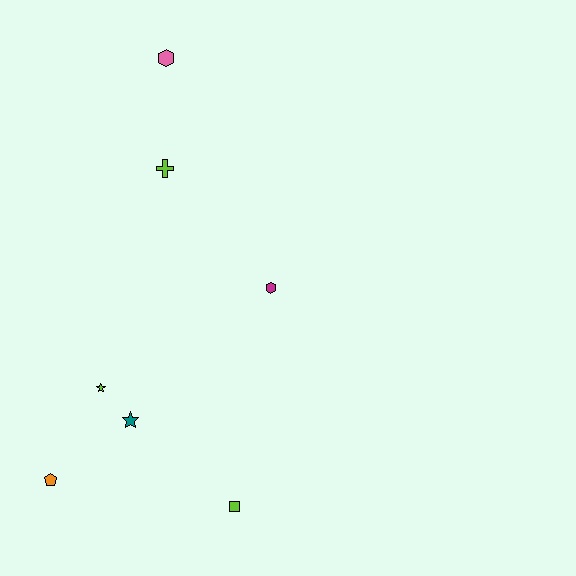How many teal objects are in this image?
There is 1 teal object.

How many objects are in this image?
There are 7 objects.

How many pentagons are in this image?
There is 1 pentagon.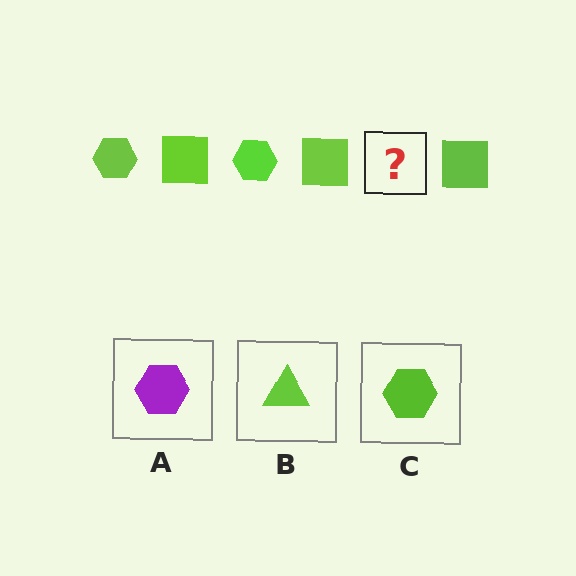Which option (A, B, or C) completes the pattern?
C.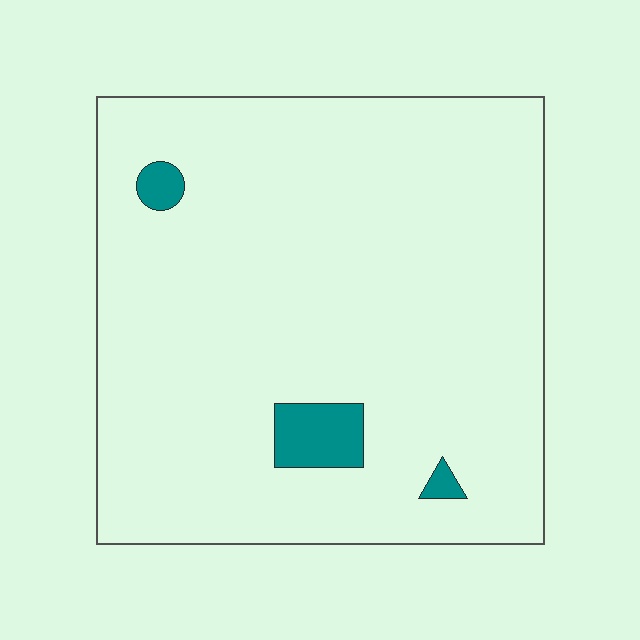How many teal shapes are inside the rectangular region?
3.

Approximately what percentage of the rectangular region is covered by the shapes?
Approximately 5%.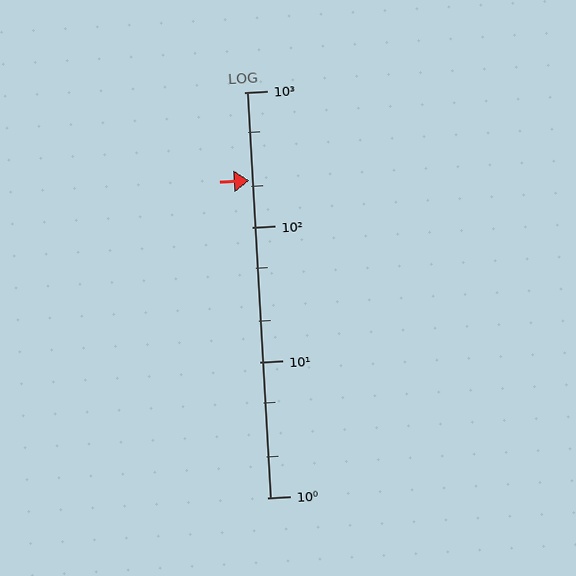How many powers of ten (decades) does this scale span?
The scale spans 3 decades, from 1 to 1000.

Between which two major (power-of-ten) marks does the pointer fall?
The pointer is between 100 and 1000.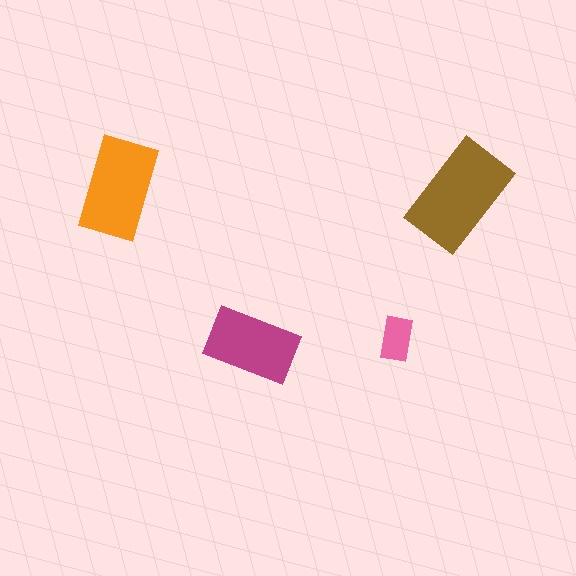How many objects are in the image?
There are 4 objects in the image.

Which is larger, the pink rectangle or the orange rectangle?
The orange one.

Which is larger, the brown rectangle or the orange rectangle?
The brown one.